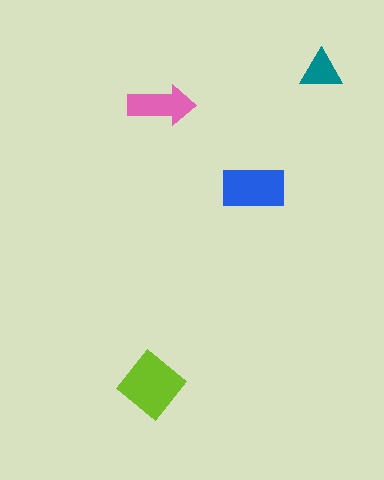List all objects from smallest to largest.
The teal triangle, the pink arrow, the blue rectangle, the lime diamond.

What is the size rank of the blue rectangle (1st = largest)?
2nd.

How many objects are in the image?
There are 4 objects in the image.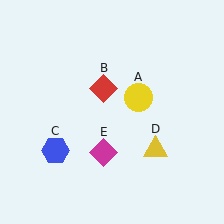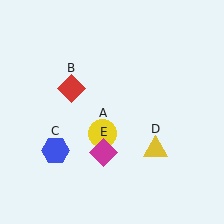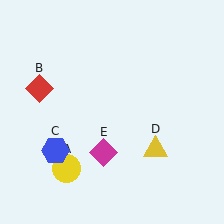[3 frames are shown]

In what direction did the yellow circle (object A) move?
The yellow circle (object A) moved down and to the left.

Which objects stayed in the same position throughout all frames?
Blue hexagon (object C) and yellow triangle (object D) and magenta diamond (object E) remained stationary.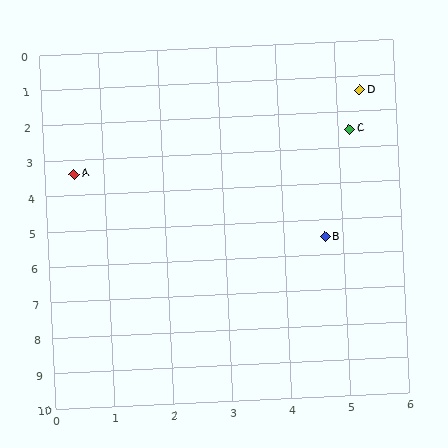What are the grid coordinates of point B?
Point B is at approximately (4.7, 5.5).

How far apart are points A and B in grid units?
Points A and B are about 4.7 grid units apart.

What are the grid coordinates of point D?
Point D is at approximately (5.4, 1.4).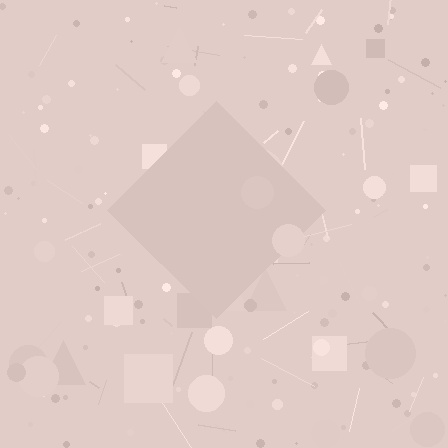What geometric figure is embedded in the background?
A diamond is embedded in the background.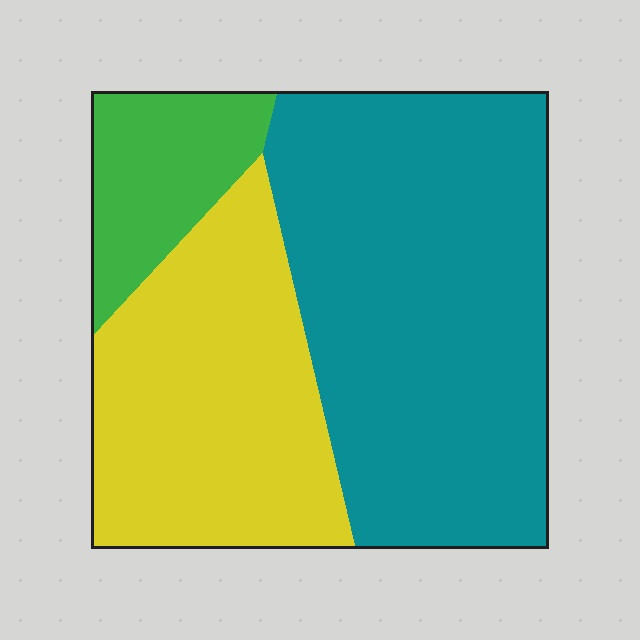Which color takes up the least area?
Green, at roughly 15%.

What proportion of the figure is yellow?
Yellow takes up between a quarter and a half of the figure.